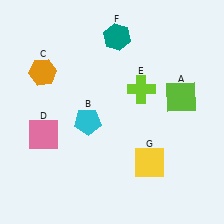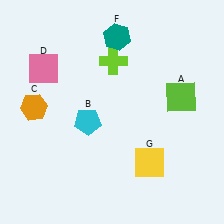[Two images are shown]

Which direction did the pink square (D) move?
The pink square (D) moved up.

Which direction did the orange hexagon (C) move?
The orange hexagon (C) moved down.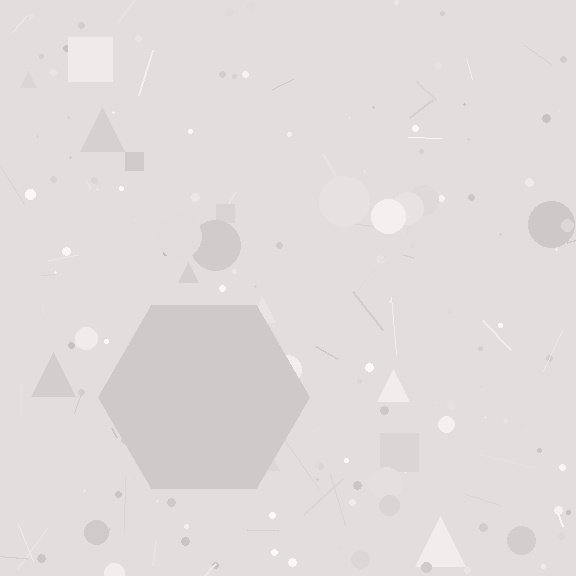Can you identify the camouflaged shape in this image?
The camouflaged shape is a hexagon.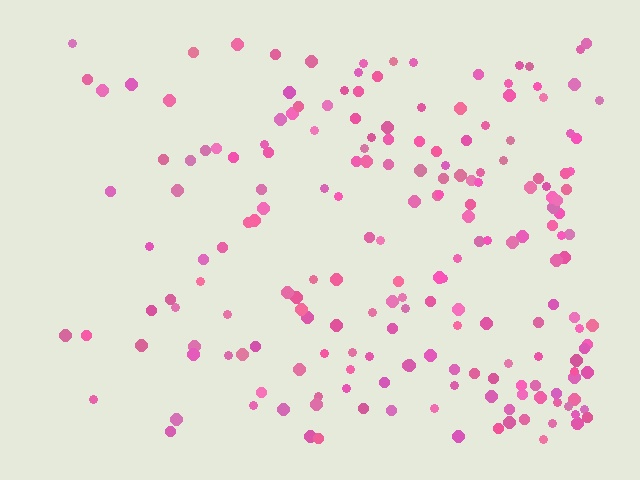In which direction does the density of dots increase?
From left to right, with the right side densest.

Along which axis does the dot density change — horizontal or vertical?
Horizontal.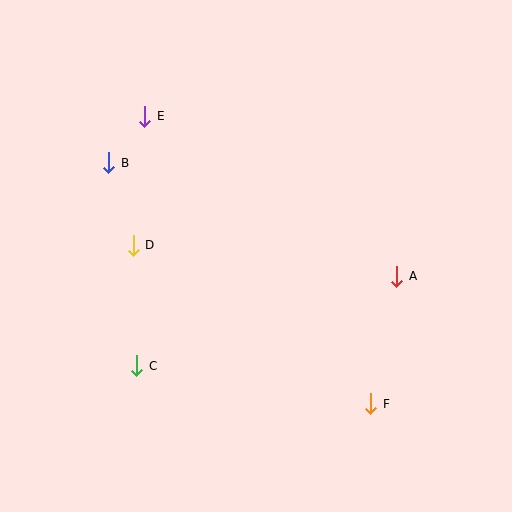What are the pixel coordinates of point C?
Point C is at (137, 366).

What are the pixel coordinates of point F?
Point F is at (371, 404).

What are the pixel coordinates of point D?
Point D is at (133, 245).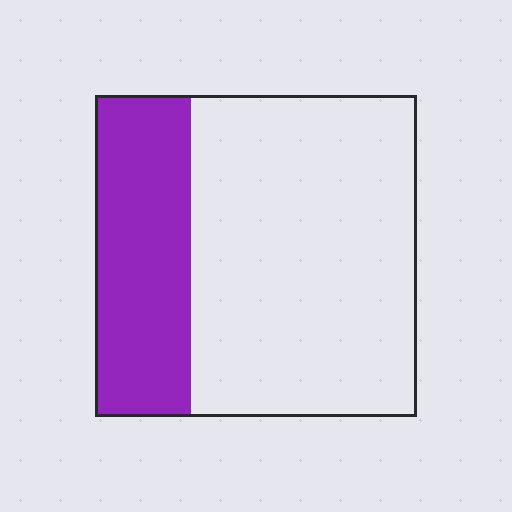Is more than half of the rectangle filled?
No.